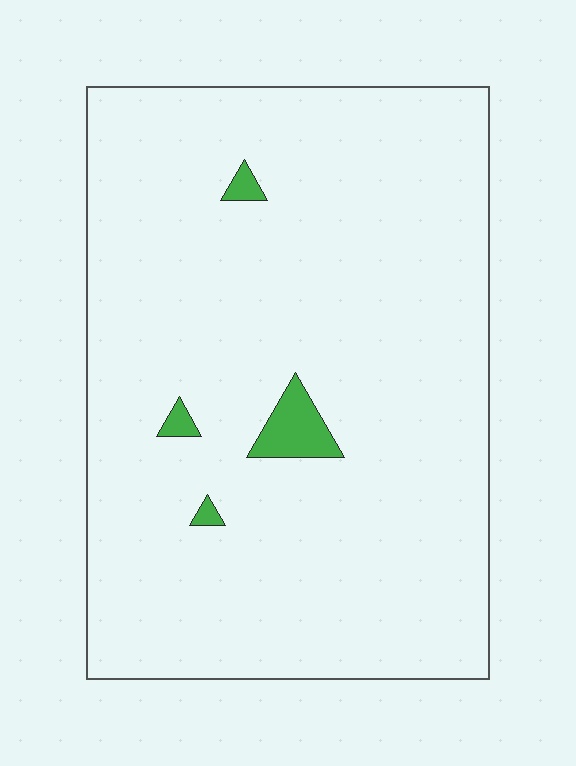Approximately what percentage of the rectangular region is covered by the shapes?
Approximately 5%.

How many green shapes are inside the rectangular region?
4.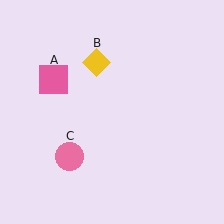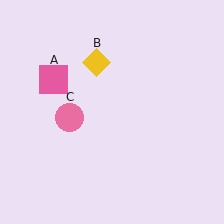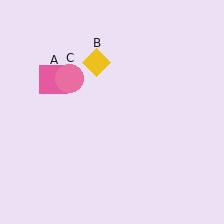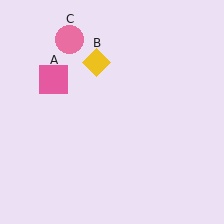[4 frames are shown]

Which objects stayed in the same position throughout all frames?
Pink square (object A) and yellow diamond (object B) remained stationary.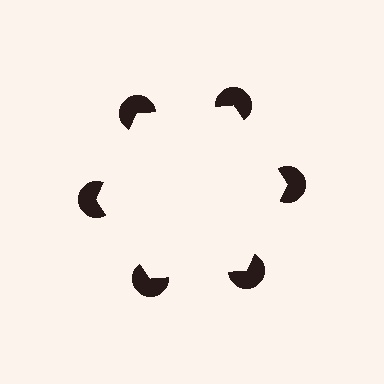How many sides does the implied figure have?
6 sides.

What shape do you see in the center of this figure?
An illusory hexagon — its edges are inferred from the aligned wedge cuts in the pac-man discs, not physically drawn.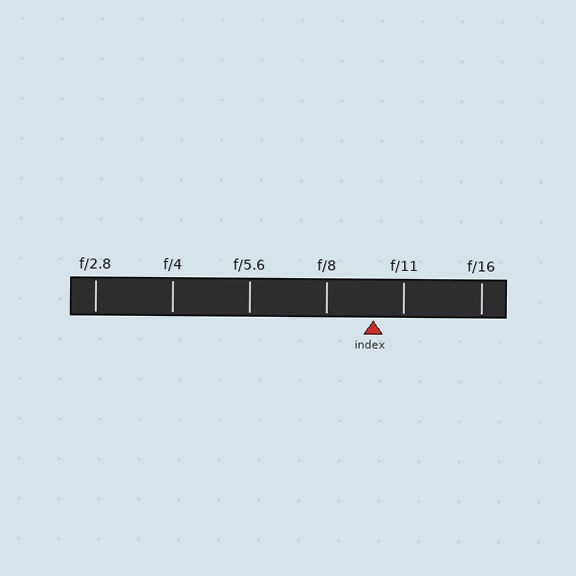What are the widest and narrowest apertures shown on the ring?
The widest aperture shown is f/2.8 and the narrowest is f/16.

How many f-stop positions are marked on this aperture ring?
There are 6 f-stop positions marked.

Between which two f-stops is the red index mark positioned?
The index mark is between f/8 and f/11.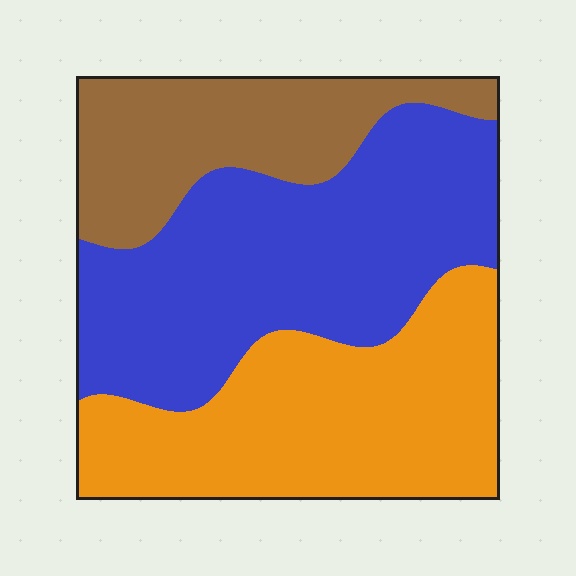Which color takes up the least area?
Brown, at roughly 20%.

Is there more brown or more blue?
Blue.